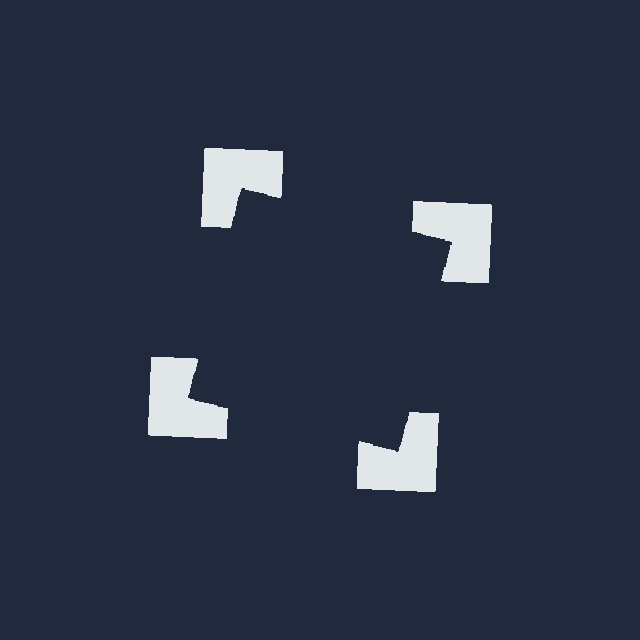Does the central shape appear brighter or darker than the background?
It typically appears slightly darker than the background, even though no actual brightness change is drawn.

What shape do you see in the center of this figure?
An illusory square — its edges are inferred from the aligned wedge cuts in the notched squares, not physically drawn.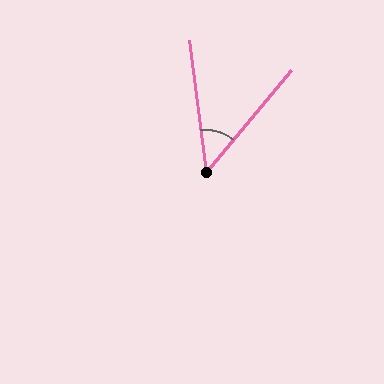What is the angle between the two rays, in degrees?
Approximately 47 degrees.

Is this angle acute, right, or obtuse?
It is acute.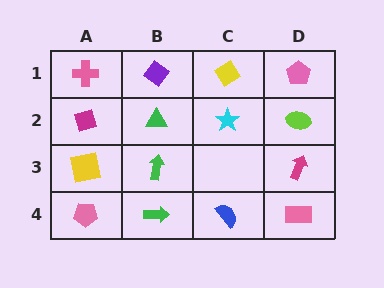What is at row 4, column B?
A green arrow.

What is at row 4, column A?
A pink pentagon.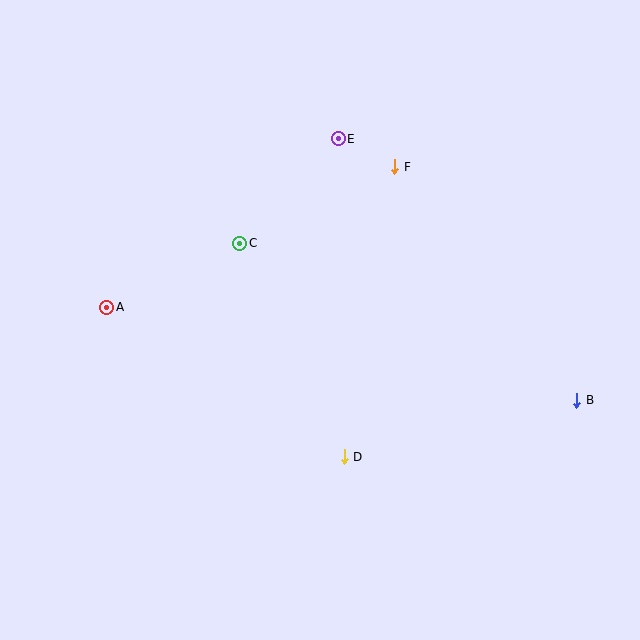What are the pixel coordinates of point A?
Point A is at (107, 307).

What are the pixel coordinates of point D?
Point D is at (344, 457).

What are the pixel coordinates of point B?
Point B is at (577, 400).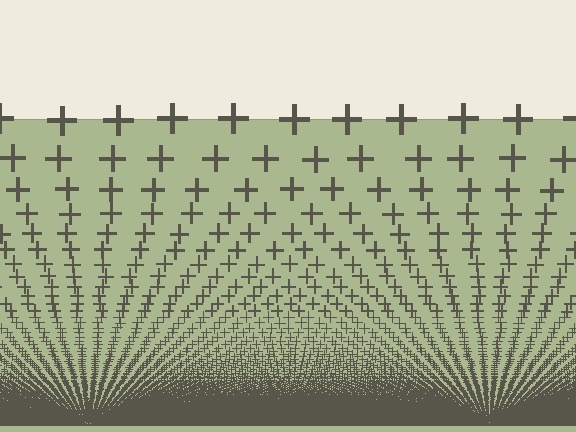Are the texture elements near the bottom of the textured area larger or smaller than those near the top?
Smaller. The gradient is inverted — elements near the bottom are smaller and denser.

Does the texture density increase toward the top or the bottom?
Density increases toward the bottom.